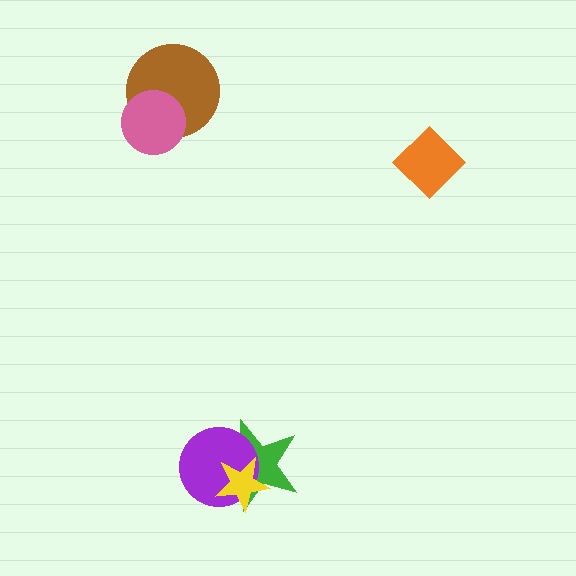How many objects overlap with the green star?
2 objects overlap with the green star.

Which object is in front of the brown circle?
The pink circle is in front of the brown circle.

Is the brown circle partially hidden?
Yes, it is partially covered by another shape.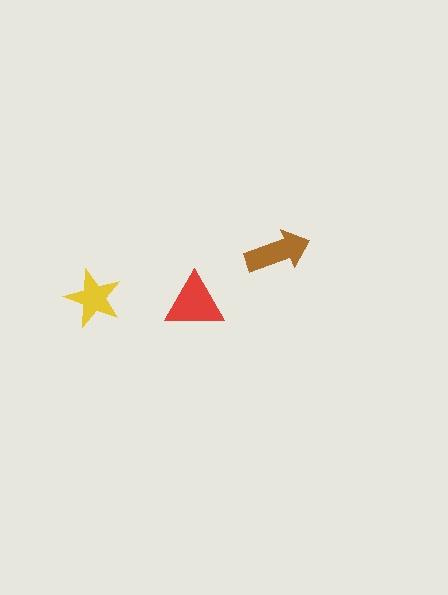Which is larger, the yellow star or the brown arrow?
The brown arrow.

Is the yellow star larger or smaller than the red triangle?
Smaller.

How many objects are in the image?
There are 3 objects in the image.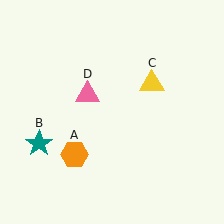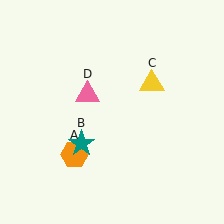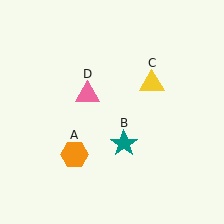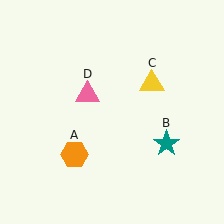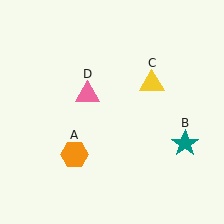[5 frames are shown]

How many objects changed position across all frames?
1 object changed position: teal star (object B).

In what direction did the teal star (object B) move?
The teal star (object B) moved right.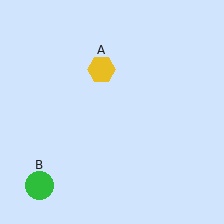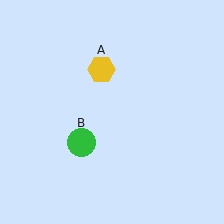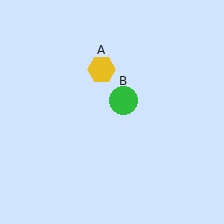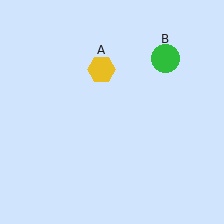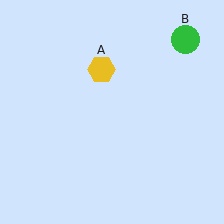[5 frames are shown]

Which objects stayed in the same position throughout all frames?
Yellow hexagon (object A) remained stationary.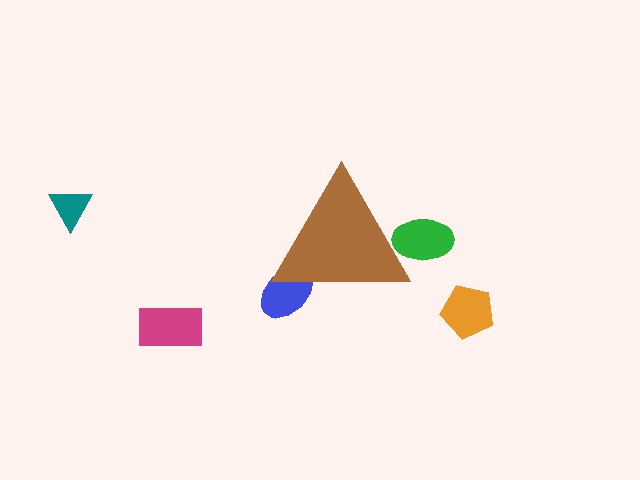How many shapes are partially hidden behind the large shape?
2 shapes are partially hidden.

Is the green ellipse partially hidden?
Yes, the green ellipse is partially hidden behind the brown triangle.